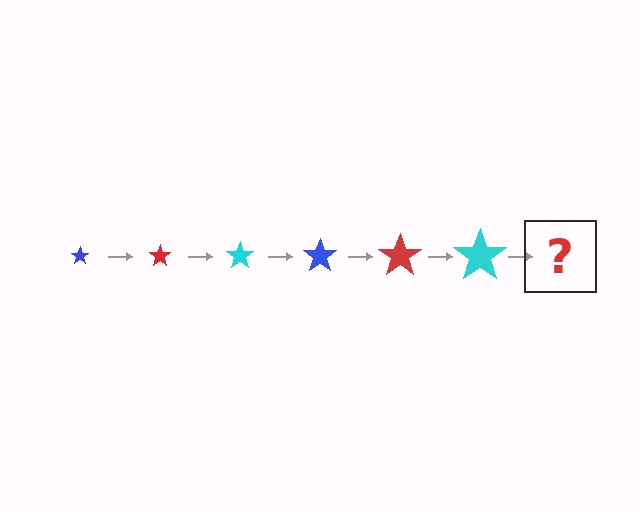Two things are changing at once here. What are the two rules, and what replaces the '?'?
The two rules are that the star grows larger each step and the color cycles through blue, red, and cyan. The '?' should be a blue star, larger than the previous one.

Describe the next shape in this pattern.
It should be a blue star, larger than the previous one.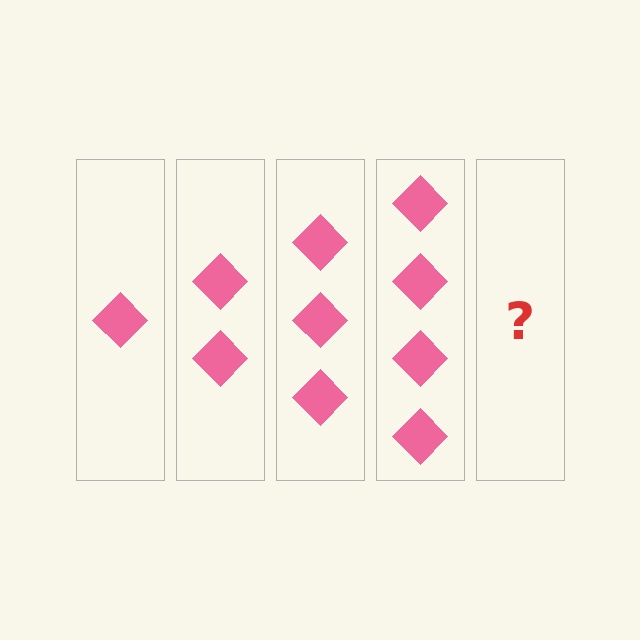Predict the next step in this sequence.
The next step is 5 diamonds.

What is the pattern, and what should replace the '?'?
The pattern is that each step adds one more diamond. The '?' should be 5 diamonds.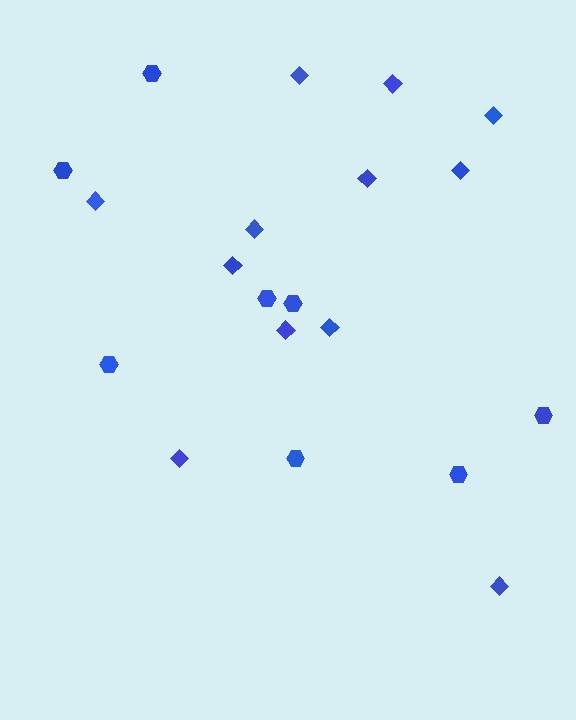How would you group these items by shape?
There are 2 groups: one group of hexagons (8) and one group of diamonds (12).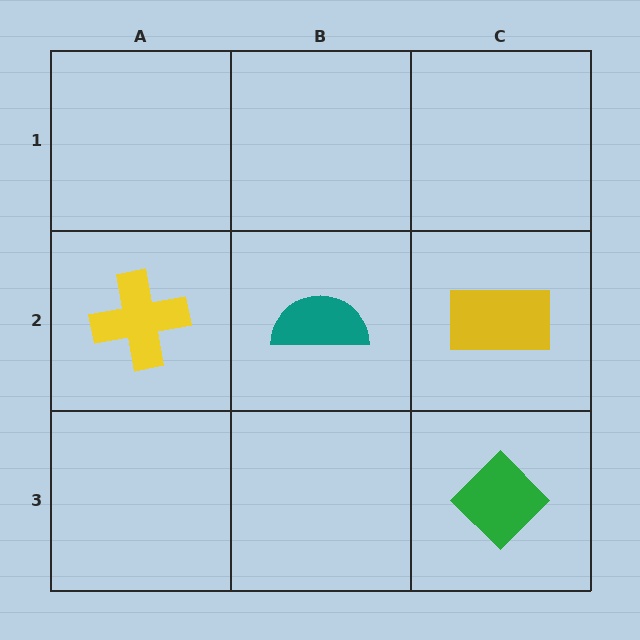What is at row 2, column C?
A yellow rectangle.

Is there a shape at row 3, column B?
No, that cell is empty.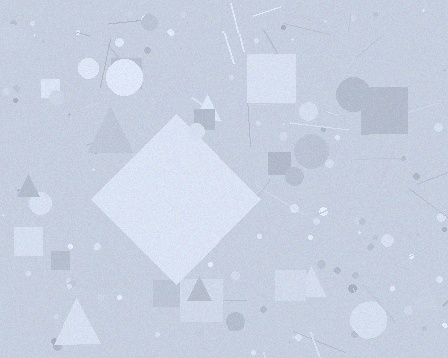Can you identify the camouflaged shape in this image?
The camouflaged shape is a diamond.